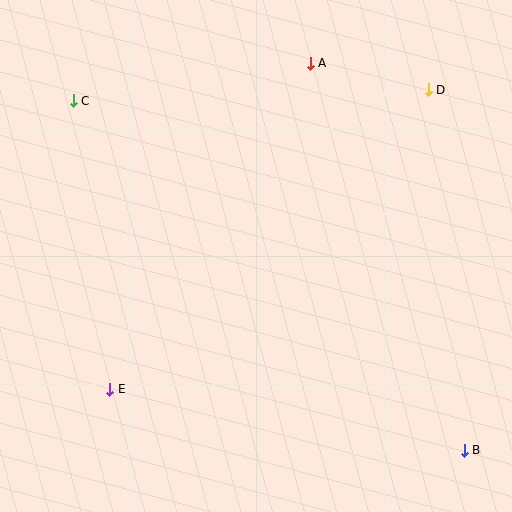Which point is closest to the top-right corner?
Point D is closest to the top-right corner.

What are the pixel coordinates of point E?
Point E is at (110, 389).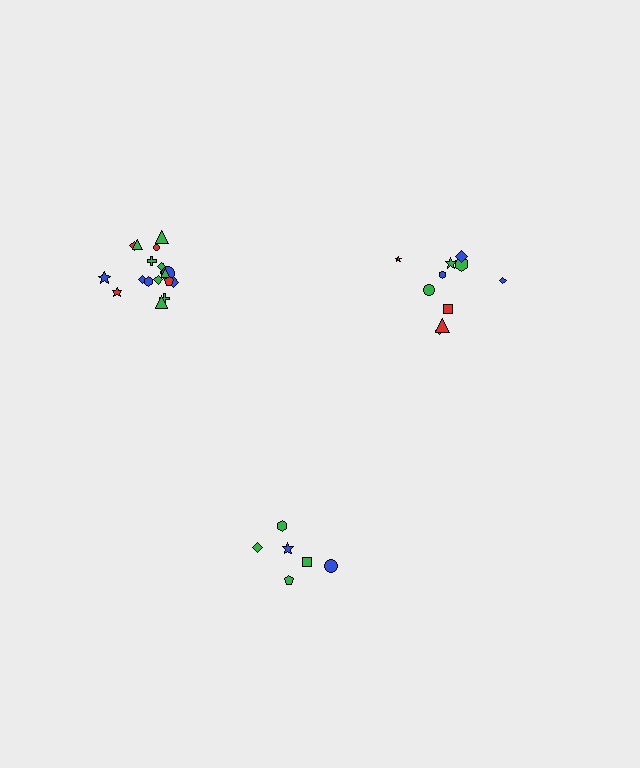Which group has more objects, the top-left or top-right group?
The top-left group.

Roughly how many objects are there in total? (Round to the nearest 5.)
Roughly 35 objects in total.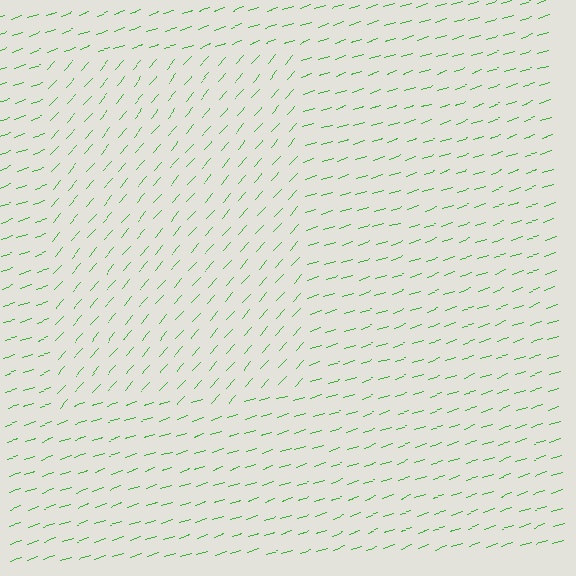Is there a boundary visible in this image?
Yes, there is a texture boundary formed by a change in line orientation.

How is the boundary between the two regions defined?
The boundary is defined purely by a change in line orientation (approximately 31 degrees difference). All lines are the same color and thickness.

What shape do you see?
I see a rectangle.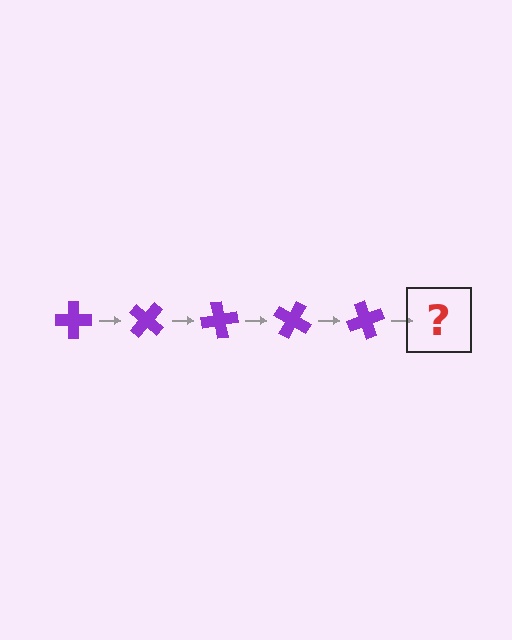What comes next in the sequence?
The next element should be a purple cross rotated 200 degrees.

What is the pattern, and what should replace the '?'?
The pattern is that the cross rotates 40 degrees each step. The '?' should be a purple cross rotated 200 degrees.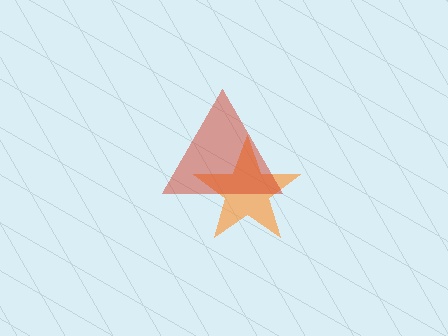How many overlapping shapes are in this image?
There are 2 overlapping shapes in the image.